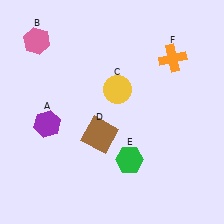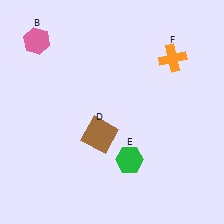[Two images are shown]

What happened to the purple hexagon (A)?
The purple hexagon (A) was removed in Image 2. It was in the bottom-left area of Image 1.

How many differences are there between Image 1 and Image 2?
There are 2 differences between the two images.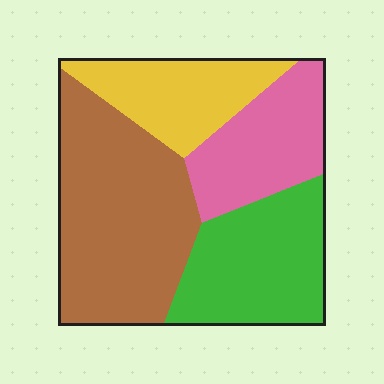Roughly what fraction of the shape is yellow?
Yellow takes up about one sixth (1/6) of the shape.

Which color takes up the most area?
Brown, at roughly 40%.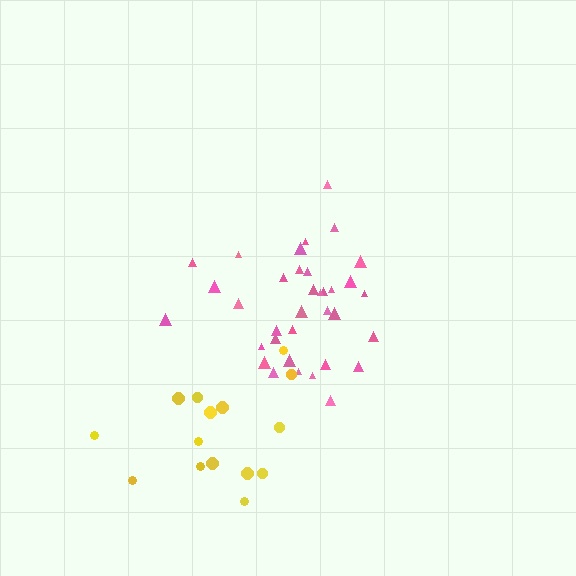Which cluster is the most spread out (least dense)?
Yellow.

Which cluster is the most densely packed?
Pink.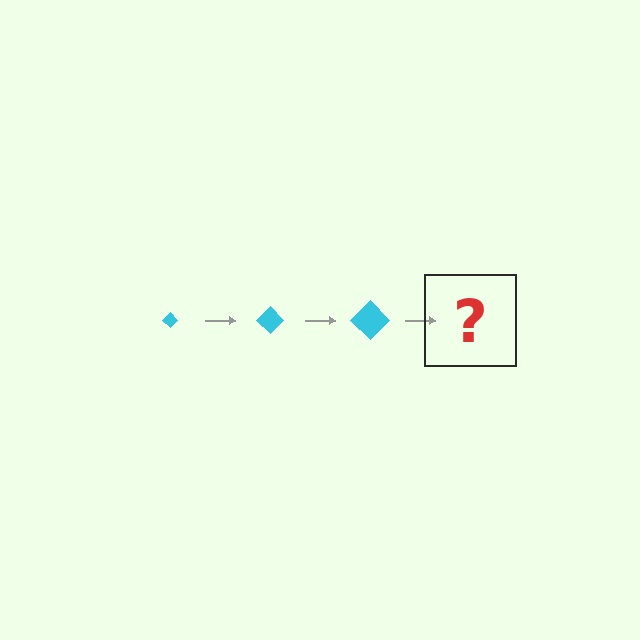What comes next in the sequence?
The next element should be a cyan diamond, larger than the previous one.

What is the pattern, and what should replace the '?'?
The pattern is that the diamond gets progressively larger each step. The '?' should be a cyan diamond, larger than the previous one.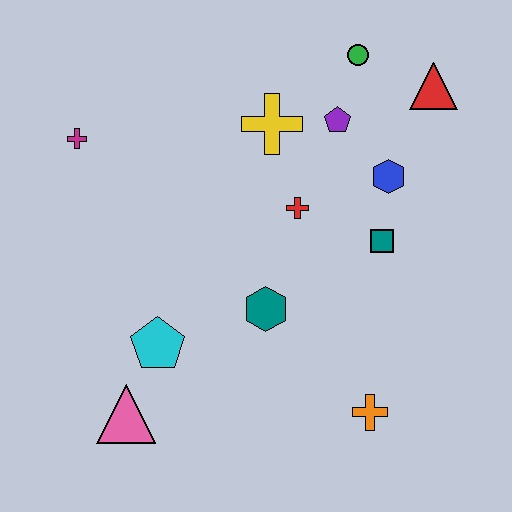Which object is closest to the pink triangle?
The cyan pentagon is closest to the pink triangle.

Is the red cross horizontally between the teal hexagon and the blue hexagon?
Yes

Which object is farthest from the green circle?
The pink triangle is farthest from the green circle.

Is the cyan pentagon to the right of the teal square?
No